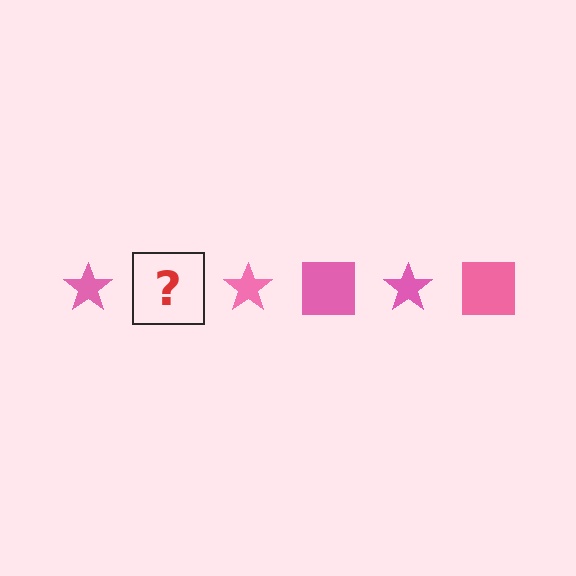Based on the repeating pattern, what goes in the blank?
The blank should be a pink square.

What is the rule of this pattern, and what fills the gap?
The rule is that the pattern cycles through star, square shapes in pink. The gap should be filled with a pink square.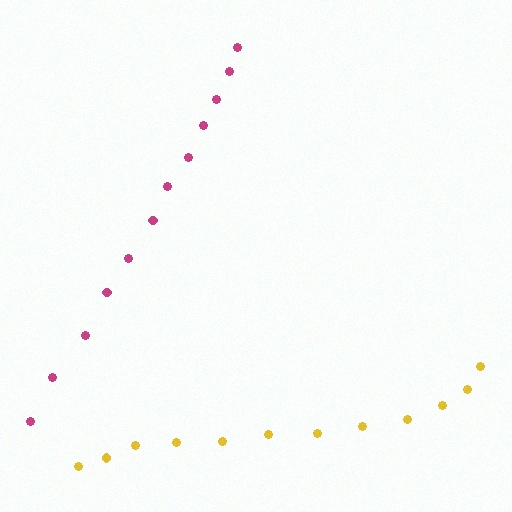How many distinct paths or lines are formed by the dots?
There are 2 distinct paths.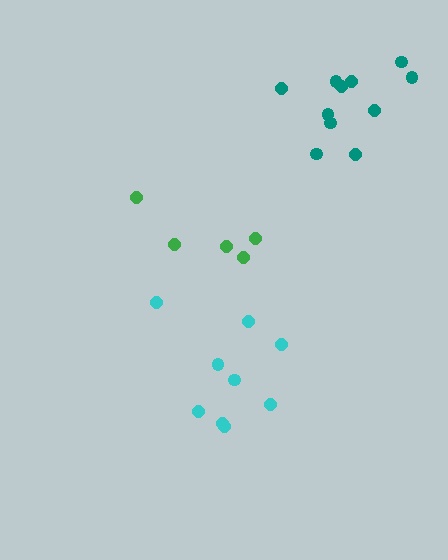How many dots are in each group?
Group 1: 5 dots, Group 2: 11 dots, Group 3: 9 dots (25 total).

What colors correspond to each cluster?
The clusters are colored: green, teal, cyan.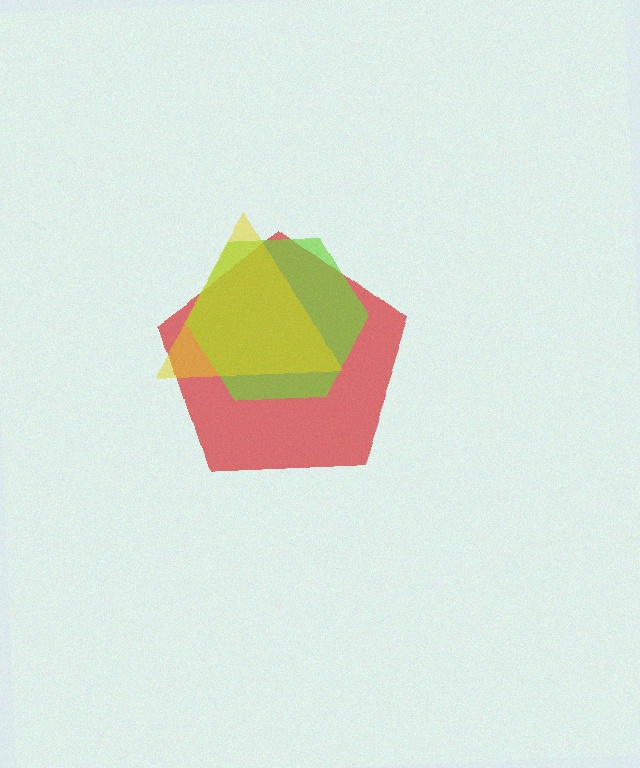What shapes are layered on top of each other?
The layered shapes are: a red pentagon, a lime hexagon, a yellow triangle.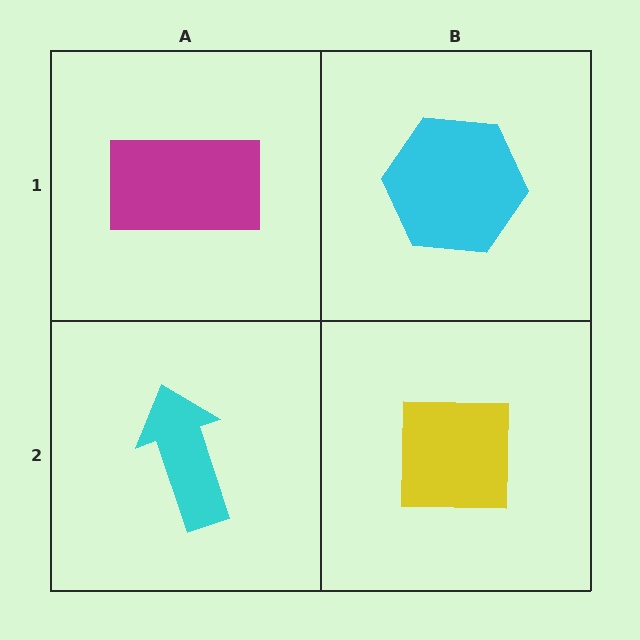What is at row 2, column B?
A yellow square.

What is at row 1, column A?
A magenta rectangle.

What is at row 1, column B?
A cyan hexagon.